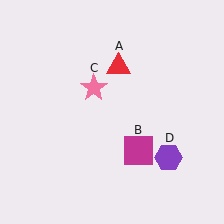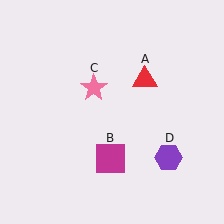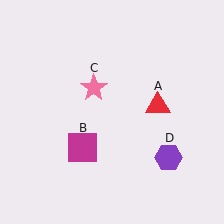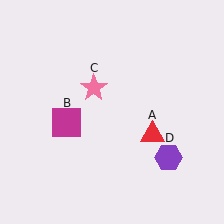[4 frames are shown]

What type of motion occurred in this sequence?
The red triangle (object A), magenta square (object B) rotated clockwise around the center of the scene.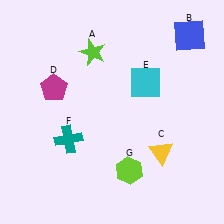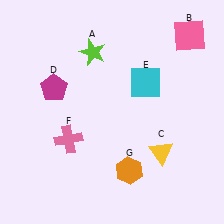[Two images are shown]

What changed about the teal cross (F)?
In Image 1, F is teal. In Image 2, it changed to pink.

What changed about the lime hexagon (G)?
In Image 1, G is lime. In Image 2, it changed to orange.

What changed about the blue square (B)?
In Image 1, B is blue. In Image 2, it changed to pink.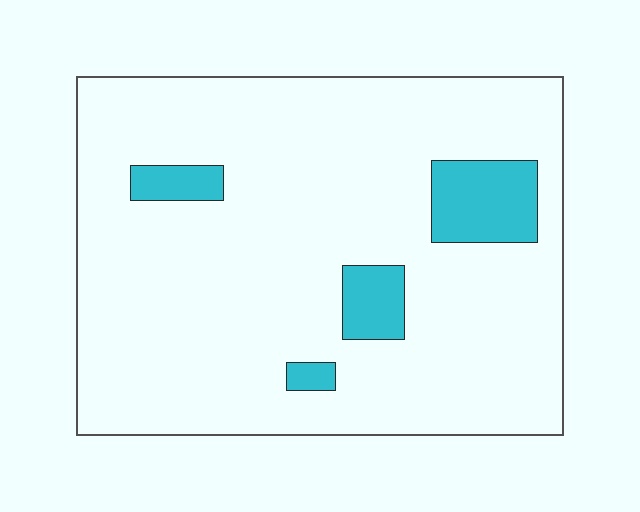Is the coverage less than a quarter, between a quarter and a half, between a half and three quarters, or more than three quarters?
Less than a quarter.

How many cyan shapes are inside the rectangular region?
4.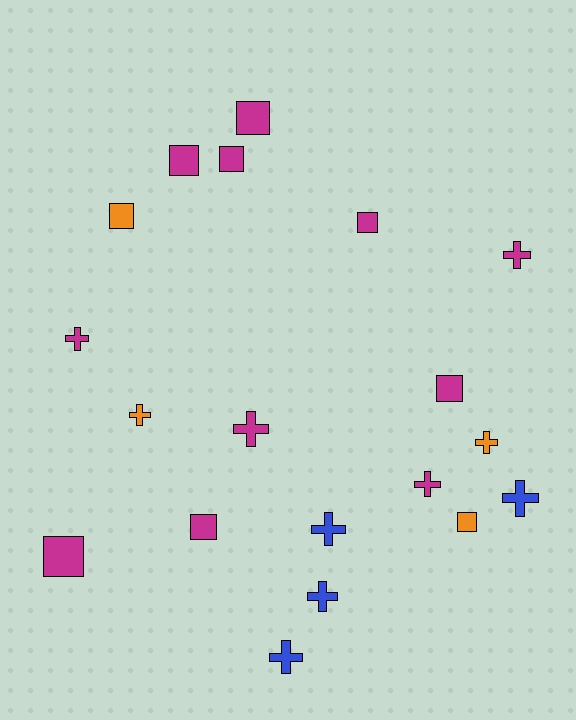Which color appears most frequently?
Magenta, with 11 objects.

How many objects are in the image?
There are 19 objects.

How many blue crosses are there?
There are 4 blue crosses.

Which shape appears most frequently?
Cross, with 10 objects.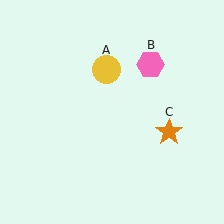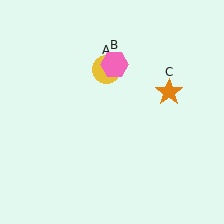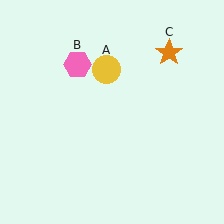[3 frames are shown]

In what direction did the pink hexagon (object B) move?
The pink hexagon (object B) moved left.